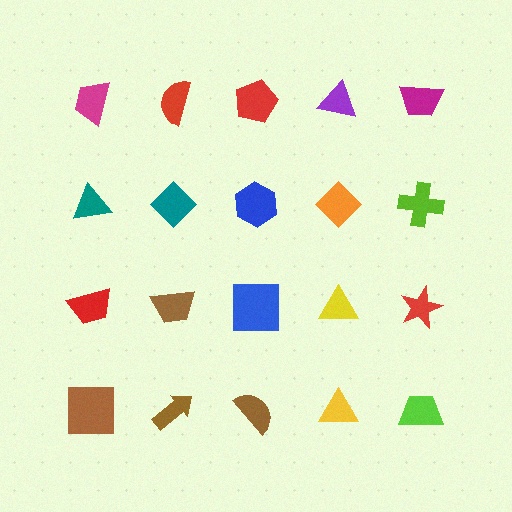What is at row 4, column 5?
A lime trapezoid.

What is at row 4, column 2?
A brown arrow.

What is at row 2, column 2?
A teal diamond.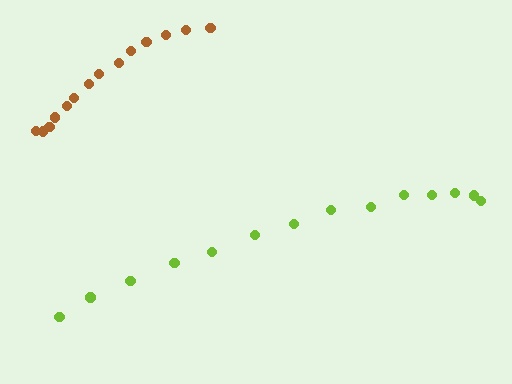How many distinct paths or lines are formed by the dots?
There are 2 distinct paths.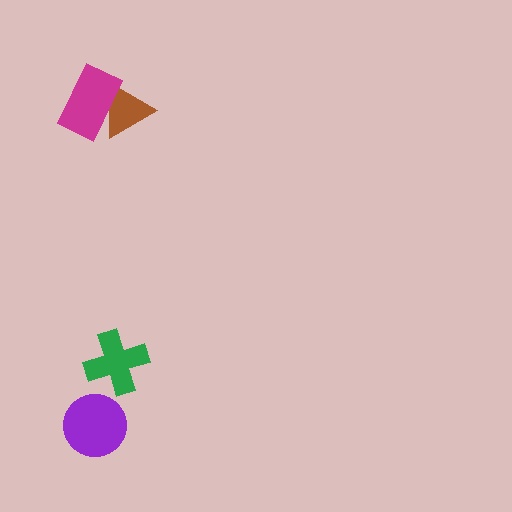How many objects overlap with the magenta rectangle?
1 object overlaps with the magenta rectangle.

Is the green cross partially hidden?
No, no other shape covers it.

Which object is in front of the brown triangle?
The magenta rectangle is in front of the brown triangle.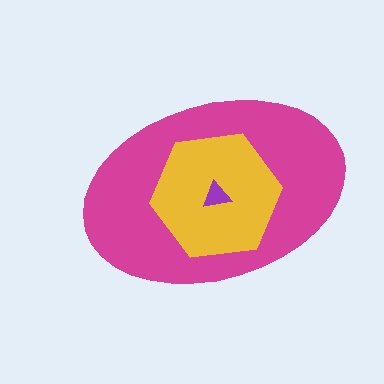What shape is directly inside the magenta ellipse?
The yellow hexagon.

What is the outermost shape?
The magenta ellipse.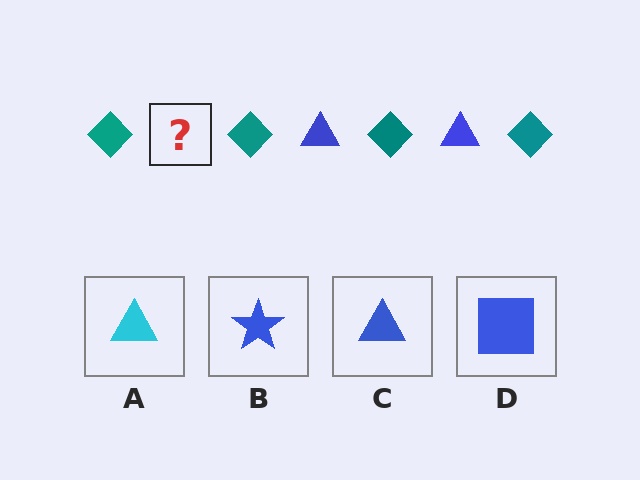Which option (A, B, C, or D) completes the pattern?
C.